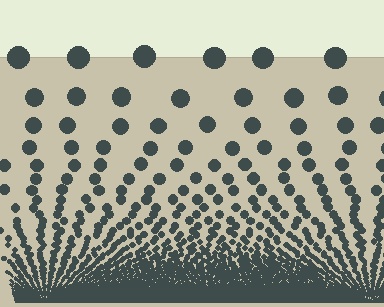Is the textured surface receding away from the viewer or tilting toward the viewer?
The surface appears to tilt toward the viewer. Texture elements get larger and sparser toward the top.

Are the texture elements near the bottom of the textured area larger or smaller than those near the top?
Smaller. The gradient is inverted — elements near the bottom are smaller and denser.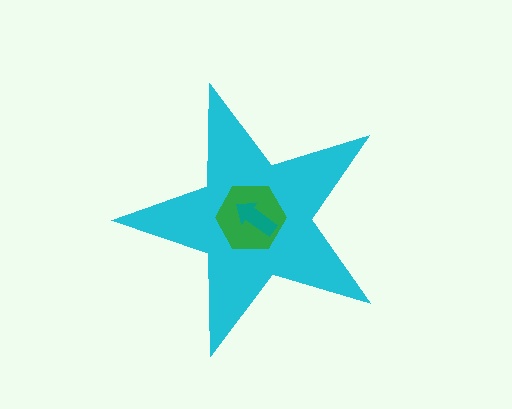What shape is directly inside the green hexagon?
The teal arrow.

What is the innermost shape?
The teal arrow.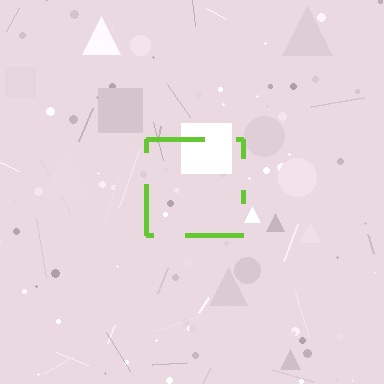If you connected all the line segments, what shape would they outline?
They would outline a square.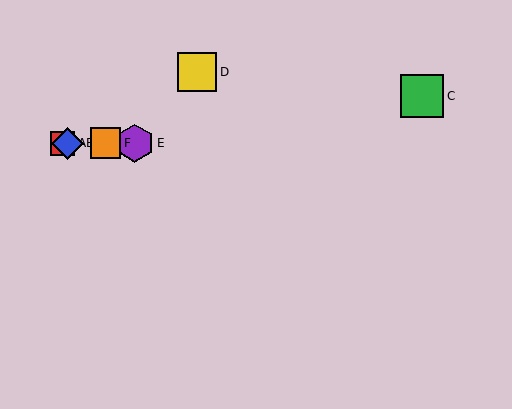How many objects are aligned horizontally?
4 objects (A, B, E, F) are aligned horizontally.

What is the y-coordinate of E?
Object E is at y≈143.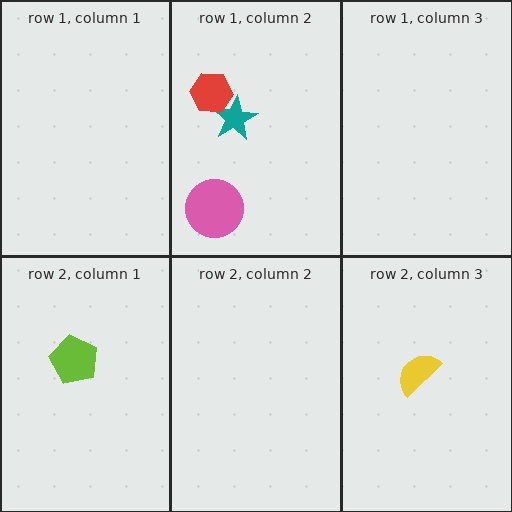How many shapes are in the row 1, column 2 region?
3.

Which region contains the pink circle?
The row 1, column 2 region.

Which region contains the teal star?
The row 1, column 2 region.